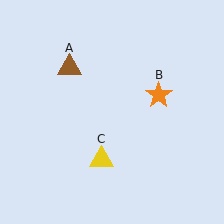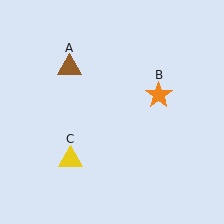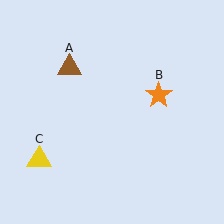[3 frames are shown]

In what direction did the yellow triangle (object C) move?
The yellow triangle (object C) moved left.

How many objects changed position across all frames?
1 object changed position: yellow triangle (object C).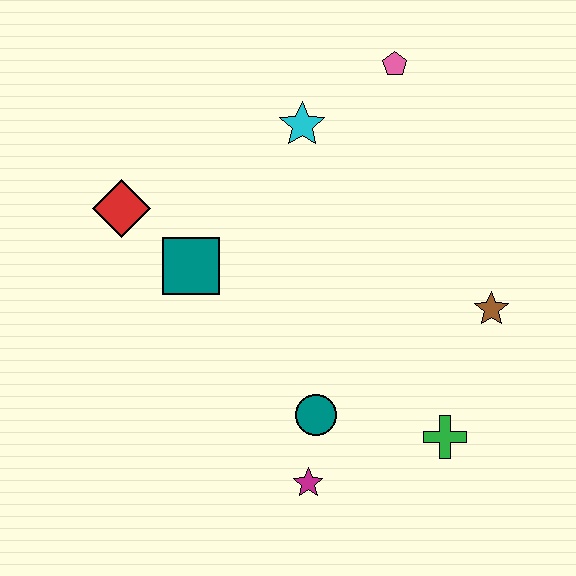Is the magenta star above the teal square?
No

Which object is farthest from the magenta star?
The pink pentagon is farthest from the magenta star.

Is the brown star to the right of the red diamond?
Yes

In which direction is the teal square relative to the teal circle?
The teal square is above the teal circle.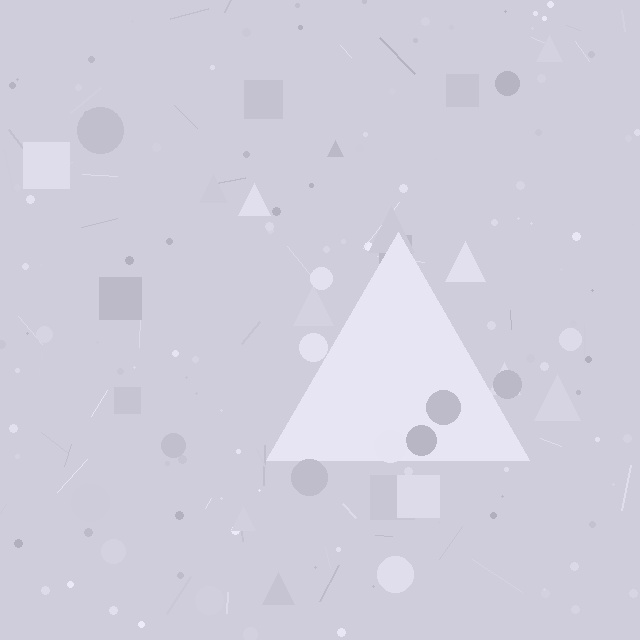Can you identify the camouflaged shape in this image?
The camouflaged shape is a triangle.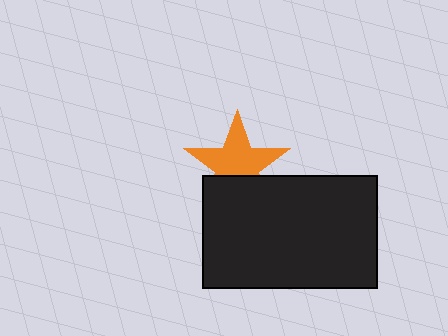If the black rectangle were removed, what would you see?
You would see the complete orange star.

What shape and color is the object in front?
The object in front is a black rectangle.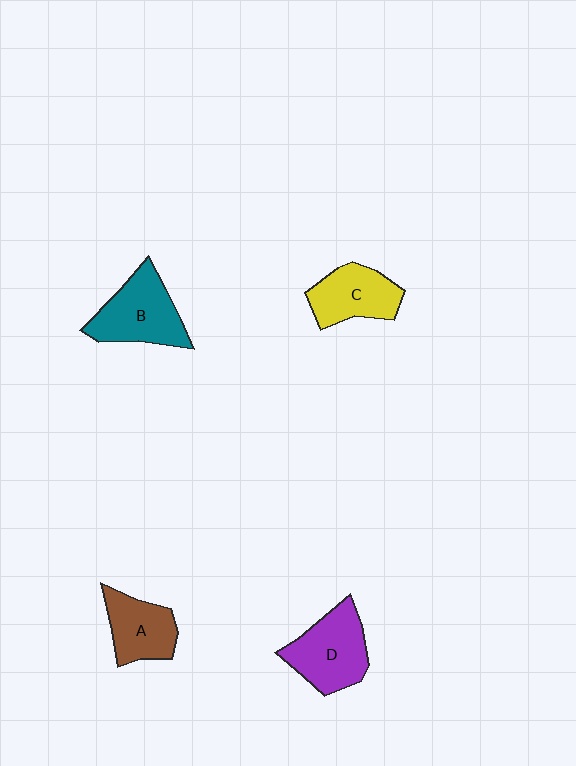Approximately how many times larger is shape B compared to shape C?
Approximately 1.2 times.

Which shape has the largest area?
Shape B (teal).